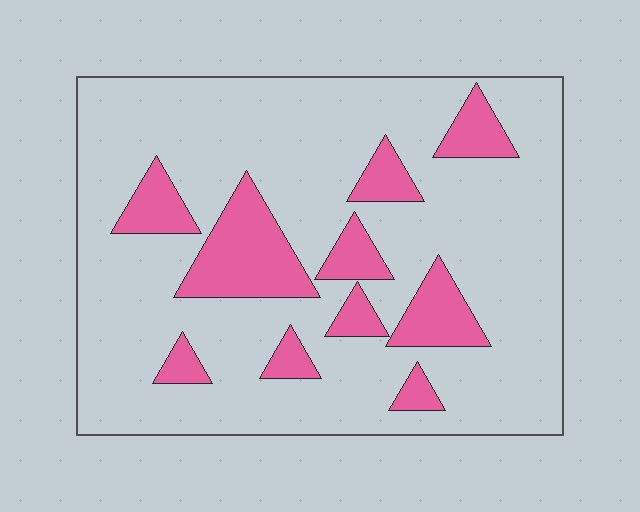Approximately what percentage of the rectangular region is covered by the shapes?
Approximately 20%.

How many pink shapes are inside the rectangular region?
10.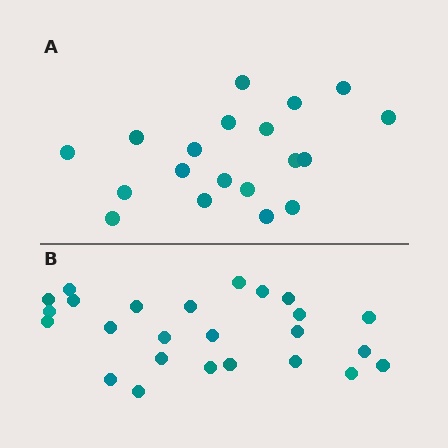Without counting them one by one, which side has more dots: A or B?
Region B (the bottom region) has more dots.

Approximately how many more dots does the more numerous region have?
Region B has about 6 more dots than region A.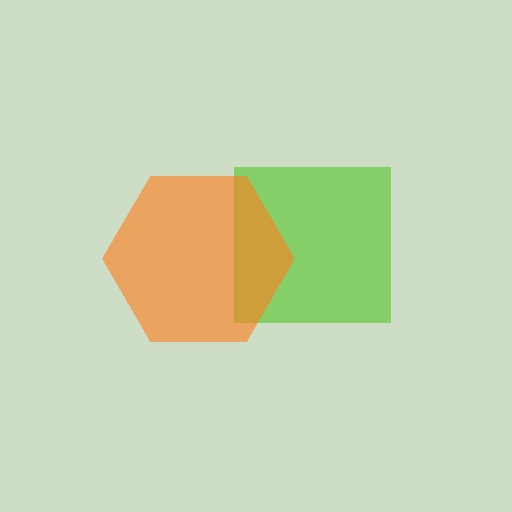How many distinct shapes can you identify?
There are 2 distinct shapes: a lime square, an orange hexagon.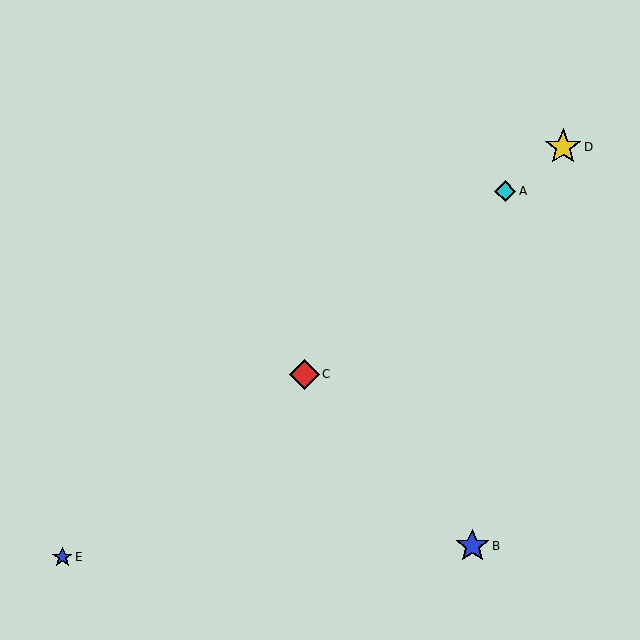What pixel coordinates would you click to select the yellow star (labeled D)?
Click at (563, 147) to select the yellow star D.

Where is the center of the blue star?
The center of the blue star is at (62, 557).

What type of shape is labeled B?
Shape B is a blue star.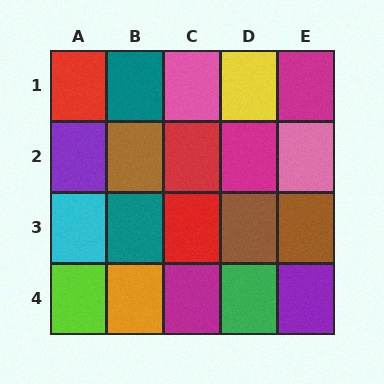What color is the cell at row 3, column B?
Teal.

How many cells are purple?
2 cells are purple.